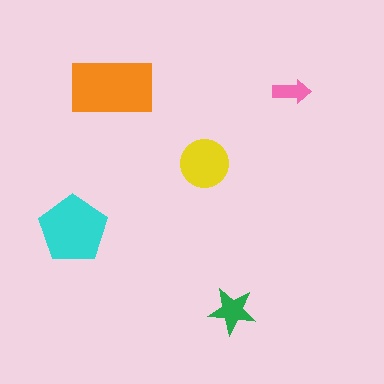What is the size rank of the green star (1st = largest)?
4th.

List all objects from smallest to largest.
The pink arrow, the green star, the yellow circle, the cyan pentagon, the orange rectangle.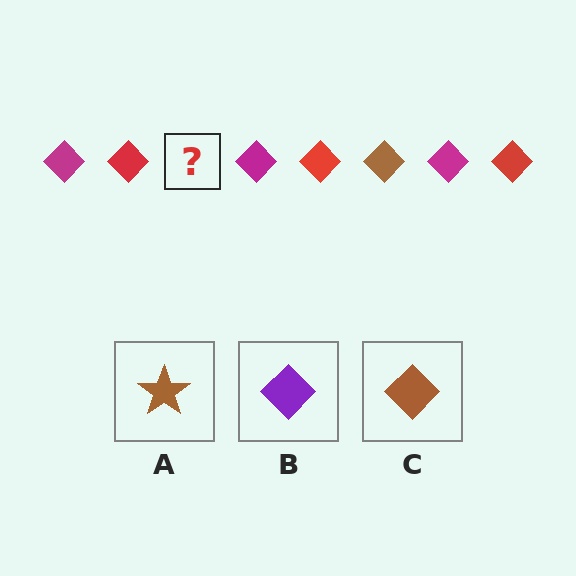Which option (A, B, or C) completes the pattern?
C.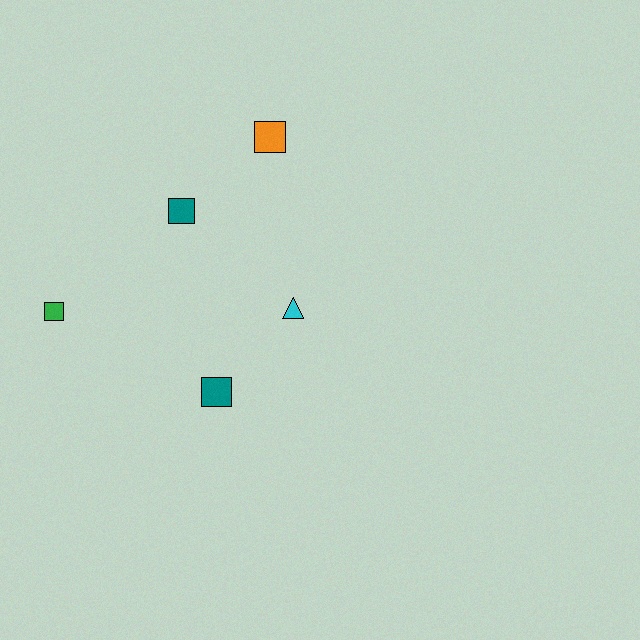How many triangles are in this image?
There is 1 triangle.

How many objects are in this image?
There are 5 objects.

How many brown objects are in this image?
There are no brown objects.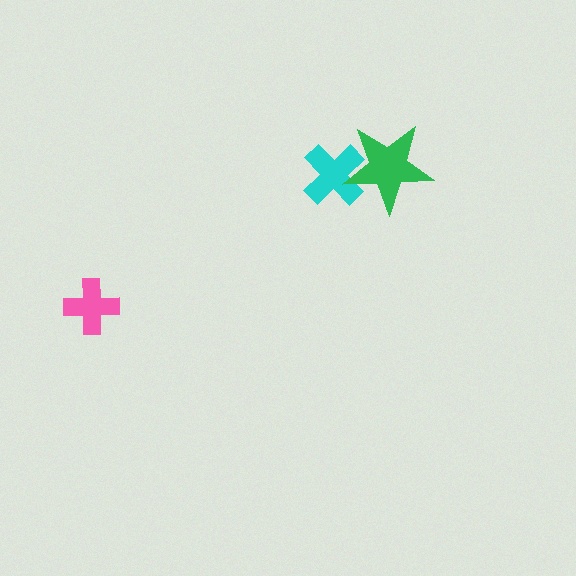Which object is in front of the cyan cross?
The green star is in front of the cyan cross.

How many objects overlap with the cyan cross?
1 object overlaps with the cyan cross.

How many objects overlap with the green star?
1 object overlaps with the green star.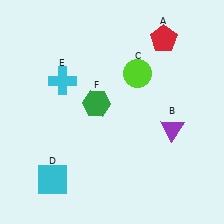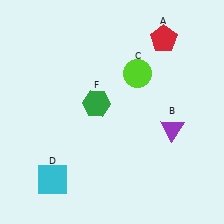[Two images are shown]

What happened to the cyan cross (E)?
The cyan cross (E) was removed in Image 2. It was in the top-left area of Image 1.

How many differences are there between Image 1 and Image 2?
There is 1 difference between the two images.